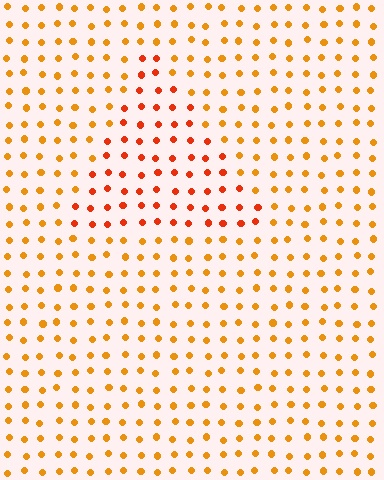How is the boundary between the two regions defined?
The boundary is defined purely by a slight shift in hue (about 27 degrees). Spacing, size, and orientation are identical on both sides.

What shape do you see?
I see a triangle.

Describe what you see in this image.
The image is filled with small orange elements in a uniform arrangement. A triangle-shaped region is visible where the elements are tinted to a slightly different hue, forming a subtle color boundary.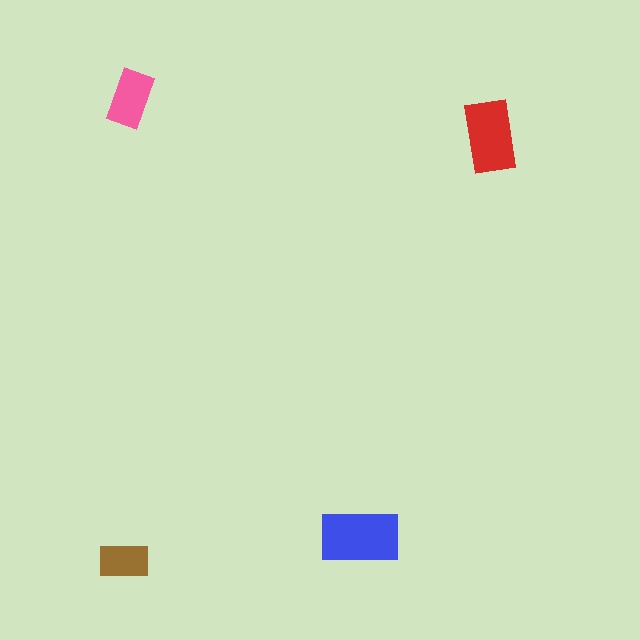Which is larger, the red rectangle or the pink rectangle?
The red one.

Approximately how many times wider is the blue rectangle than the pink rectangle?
About 1.5 times wider.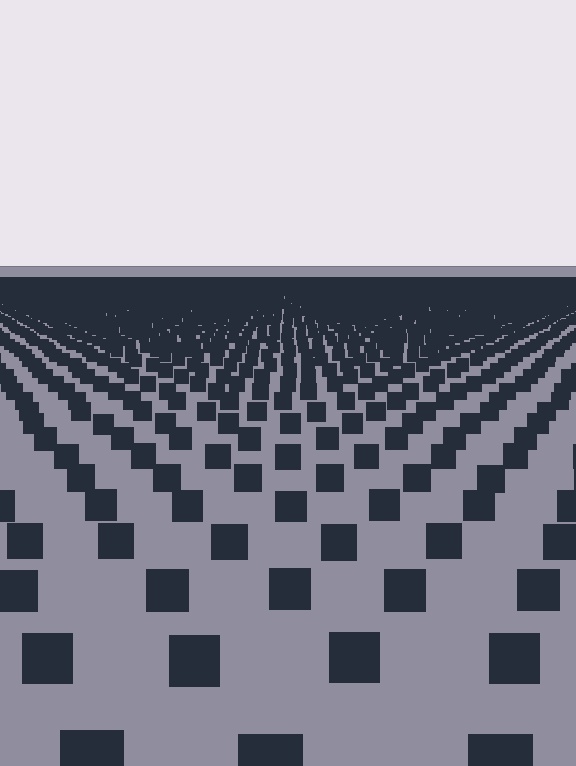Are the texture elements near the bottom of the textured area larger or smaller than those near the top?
Larger. Near the bottom, elements are closer to the viewer and appear at a bigger on-screen size.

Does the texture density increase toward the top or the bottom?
Density increases toward the top.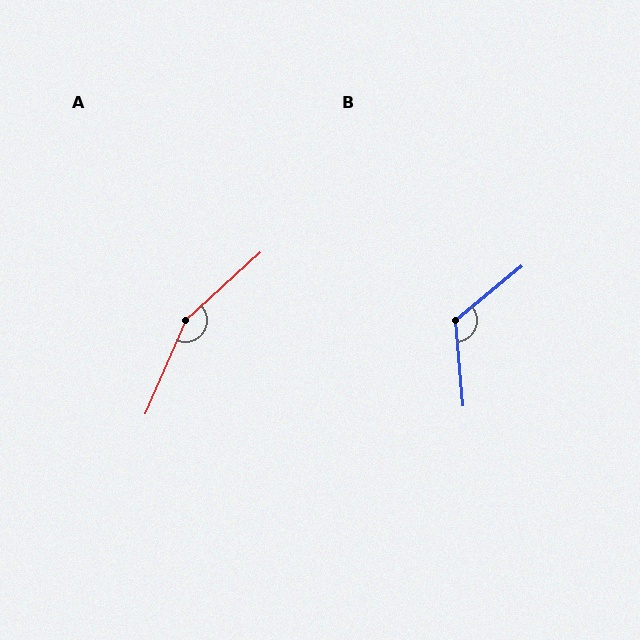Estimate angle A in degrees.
Approximately 156 degrees.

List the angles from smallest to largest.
B (125°), A (156°).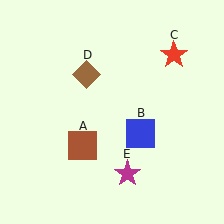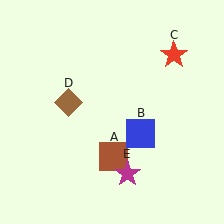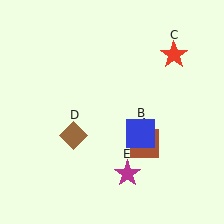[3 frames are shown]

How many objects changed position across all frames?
2 objects changed position: brown square (object A), brown diamond (object D).